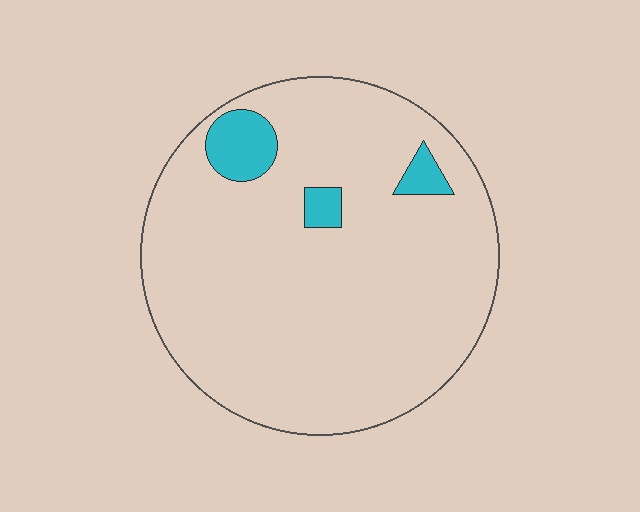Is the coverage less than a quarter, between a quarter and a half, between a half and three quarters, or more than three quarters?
Less than a quarter.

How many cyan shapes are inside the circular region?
3.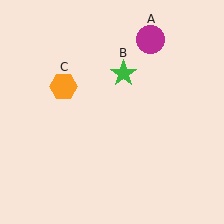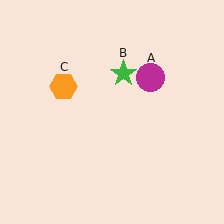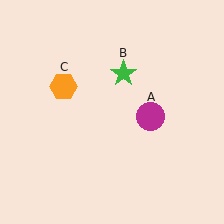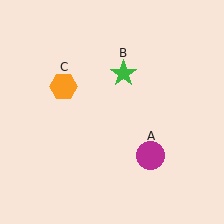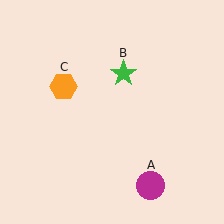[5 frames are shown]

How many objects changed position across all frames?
1 object changed position: magenta circle (object A).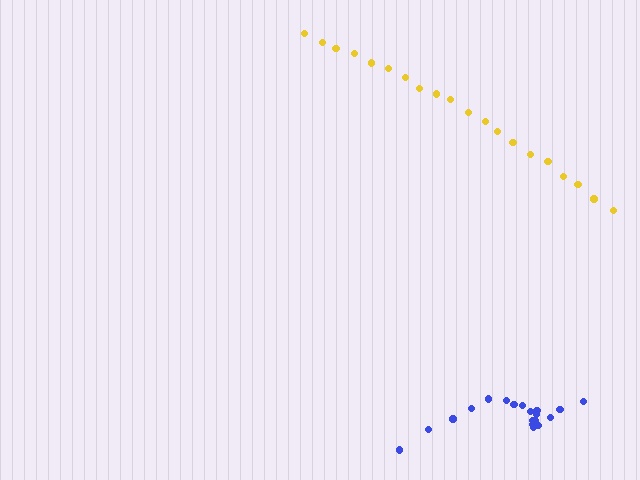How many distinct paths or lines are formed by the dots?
There are 2 distinct paths.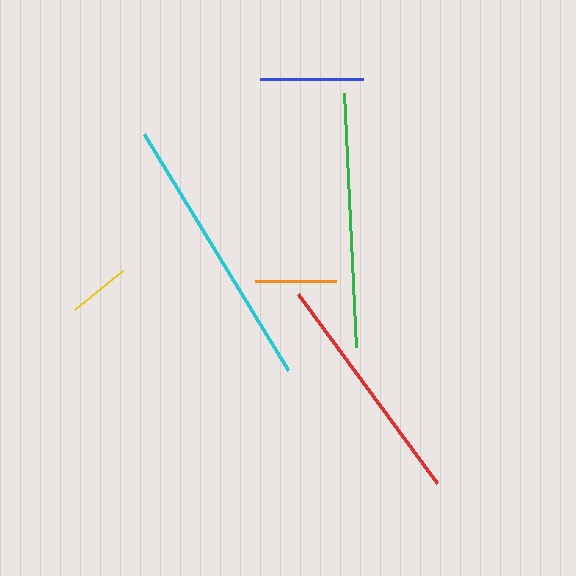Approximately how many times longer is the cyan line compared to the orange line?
The cyan line is approximately 3.4 times the length of the orange line.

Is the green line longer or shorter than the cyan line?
The cyan line is longer than the green line.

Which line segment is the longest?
The cyan line is the longest at approximately 276 pixels.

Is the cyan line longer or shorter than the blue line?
The cyan line is longer than the blue line.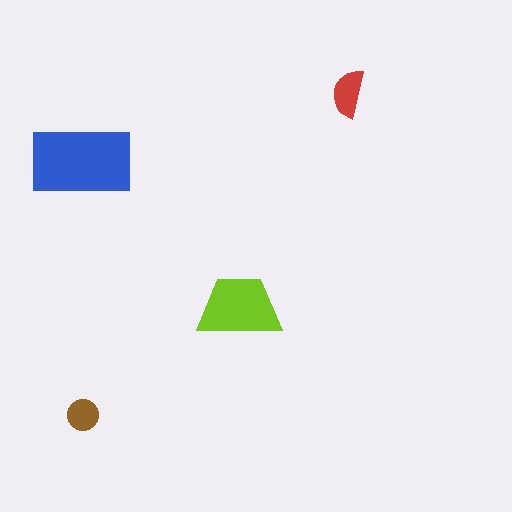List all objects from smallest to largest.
The brown circle, the red semicircle, the lime trapezoid, the blue rectangle.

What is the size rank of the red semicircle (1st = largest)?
3rd.